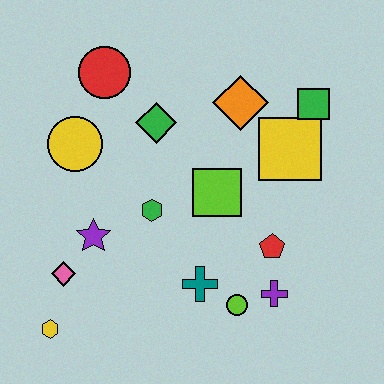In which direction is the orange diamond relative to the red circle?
The orange diamond is to the right of the red circle.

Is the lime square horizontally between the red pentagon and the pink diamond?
Yes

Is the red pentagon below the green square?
Yes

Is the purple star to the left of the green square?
Yes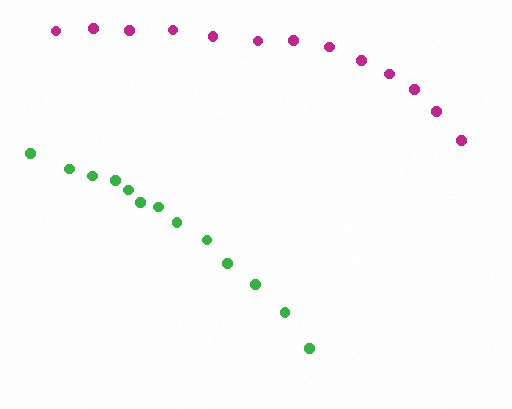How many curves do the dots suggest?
There are 2 distinct paths.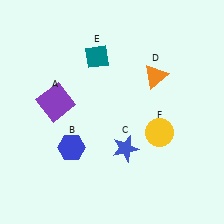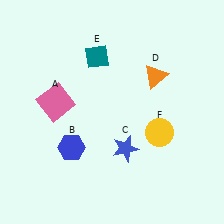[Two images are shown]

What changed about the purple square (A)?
In Image 1, A is purple. In Image 2, it changed to pink.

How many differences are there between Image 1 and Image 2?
There is 1 difference between the two images.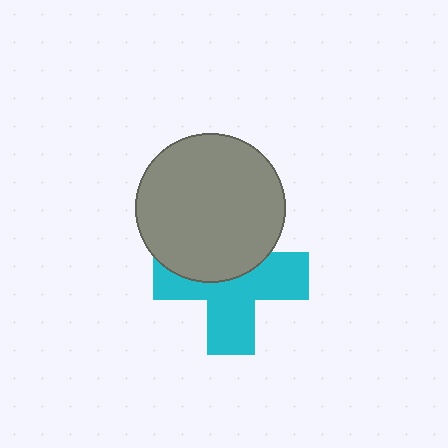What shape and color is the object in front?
The object in front is a gray circle.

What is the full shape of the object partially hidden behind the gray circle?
The partially hidden object is a cyan cross.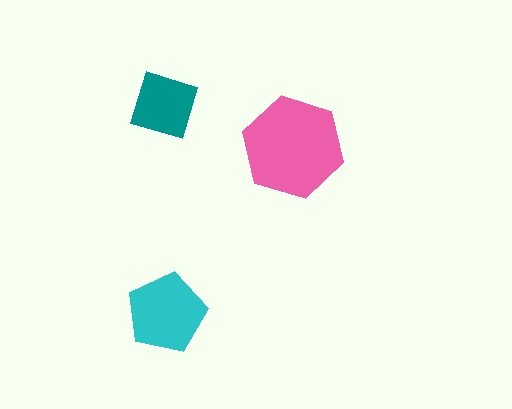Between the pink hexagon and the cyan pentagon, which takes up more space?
The pink hexagon.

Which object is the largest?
The pink hexagon.